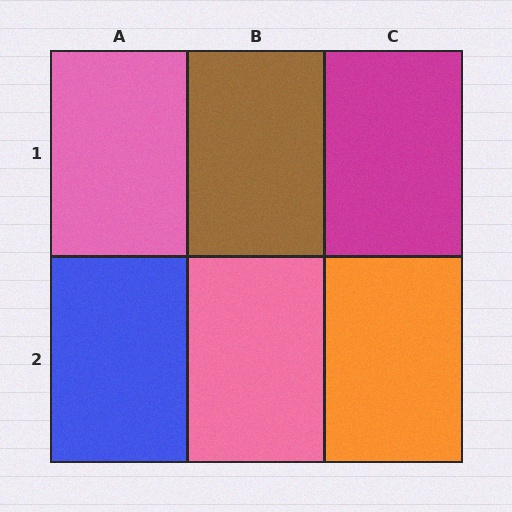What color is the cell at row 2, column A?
Blue.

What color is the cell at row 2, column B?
Pink.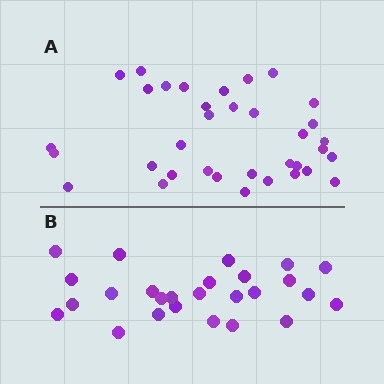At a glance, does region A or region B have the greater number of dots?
Region A (the top region) has more dots.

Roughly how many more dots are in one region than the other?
Region A has roughly 8 or so more dots than region B.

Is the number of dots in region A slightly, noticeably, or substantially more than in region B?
Region A has noticeably more, but not dramatically so. The ratio is roughly 1.3 to 1.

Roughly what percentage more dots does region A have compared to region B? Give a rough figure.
About 35% more.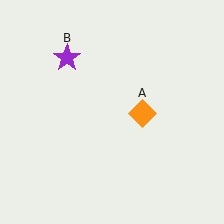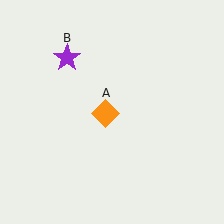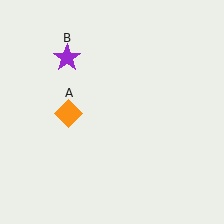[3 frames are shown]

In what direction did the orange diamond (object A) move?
The orange diamond (object A) moved left.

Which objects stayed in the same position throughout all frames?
Purple star (object B) remained stationary.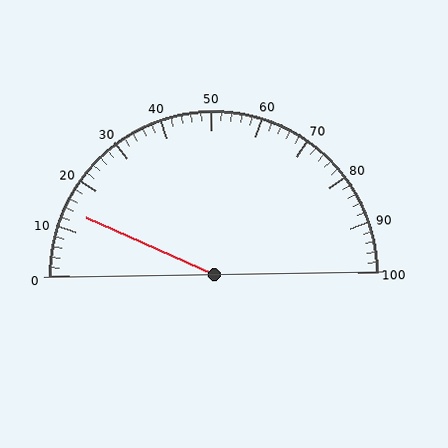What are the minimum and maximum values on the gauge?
The gauge ranges from 0 to 100.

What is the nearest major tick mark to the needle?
The nearest major tick mark is 10.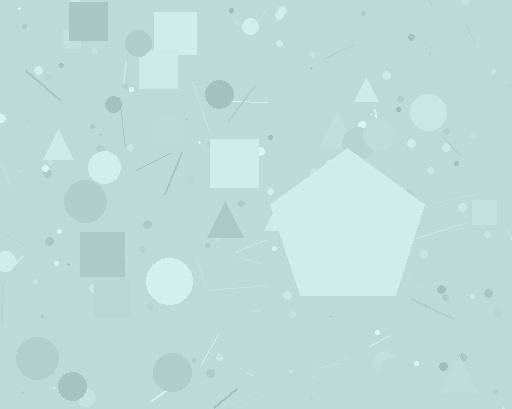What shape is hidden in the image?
A pentagon is hidden in the image.